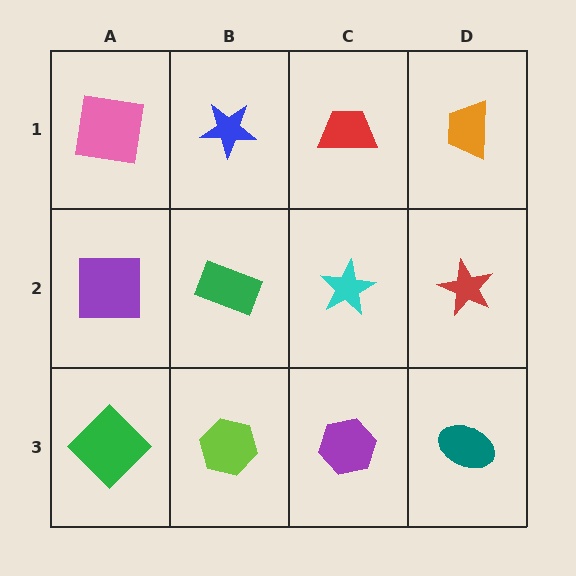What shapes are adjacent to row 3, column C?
A cyan star (row 2, column C), a lime hexagon (row 3, column B), a teal ellipse (row 3, column D).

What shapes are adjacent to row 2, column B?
A blue star (row 1, column B), a lime hexagon (row 3, column B), a purple square (row 2, column A), a cyan star (row 2, column C).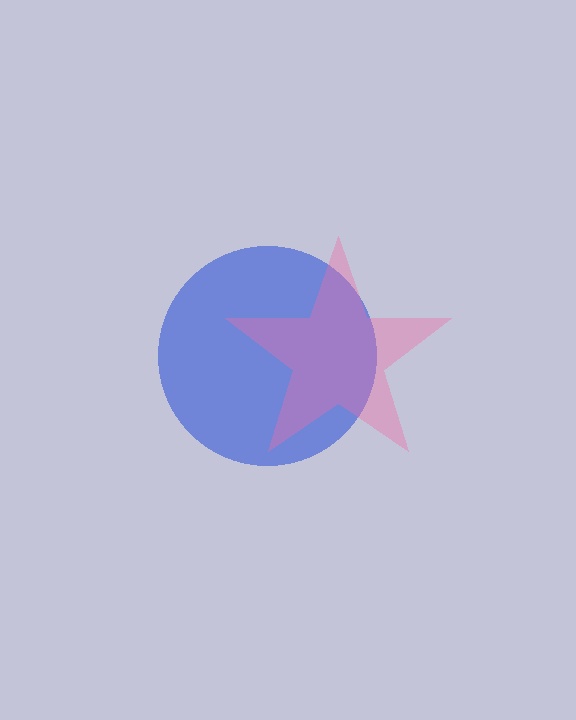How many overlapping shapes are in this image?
There are 2 overlapping shapes in the image.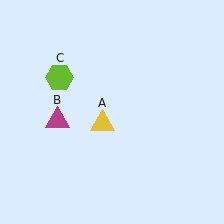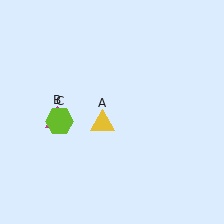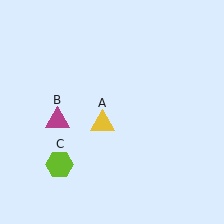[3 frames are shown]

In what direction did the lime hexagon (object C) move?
The lime hexagon (object C) moved down.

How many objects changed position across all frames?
1 object changed position: lime hexagon (object C).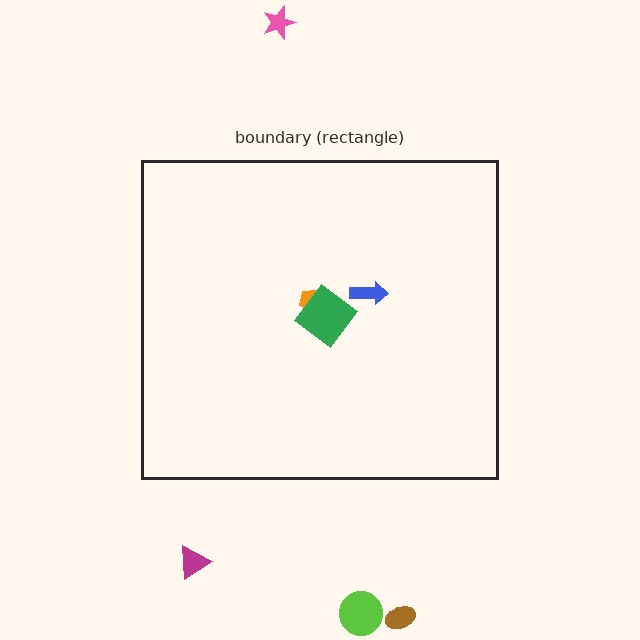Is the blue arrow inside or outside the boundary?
Inside.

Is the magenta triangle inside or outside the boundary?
Outside.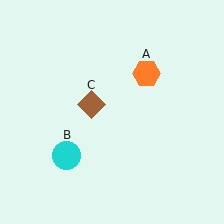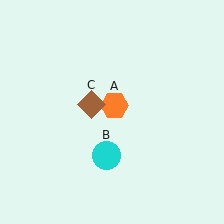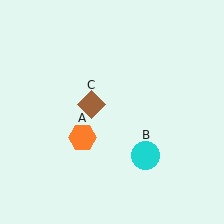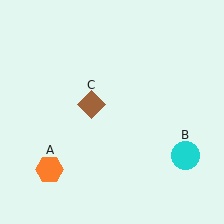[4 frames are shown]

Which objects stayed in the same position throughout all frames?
Brown diamond (object C) remained stationary.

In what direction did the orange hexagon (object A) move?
The orange hexagon (object A) moved down and to the left.